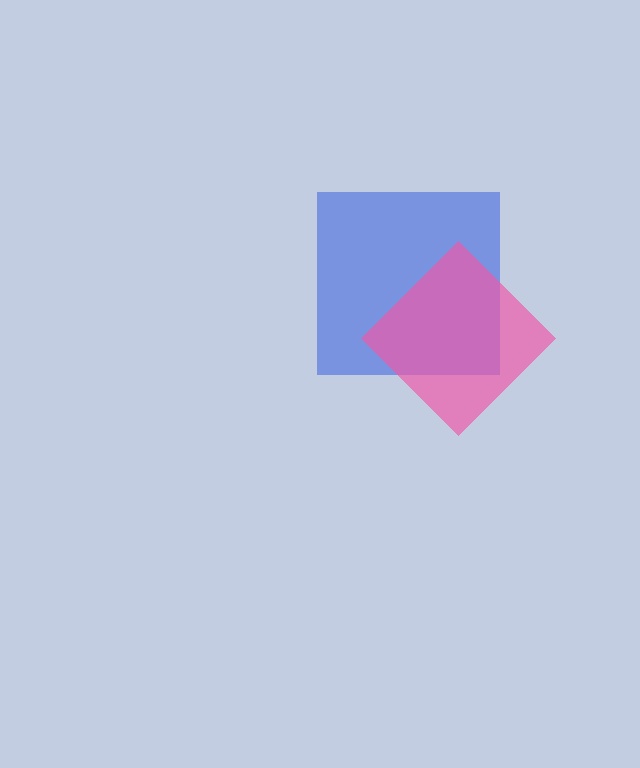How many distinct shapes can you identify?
There are 2 distinct shapes: a blue square, a pink diamond.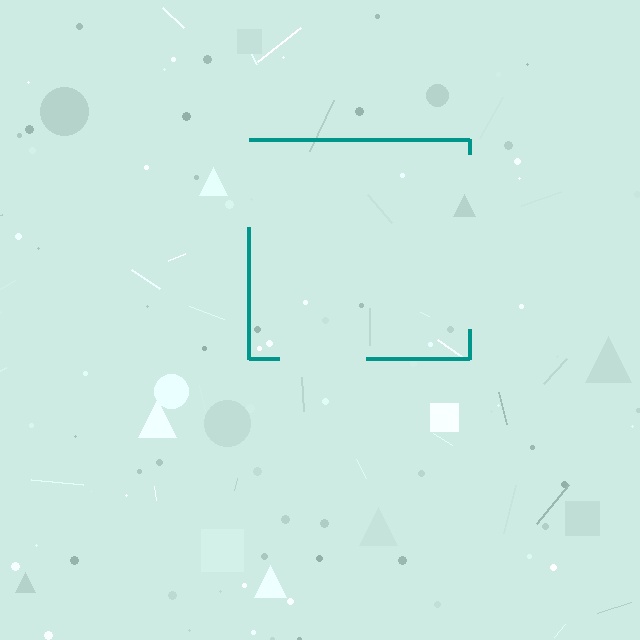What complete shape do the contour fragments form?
The contour fragments form a square.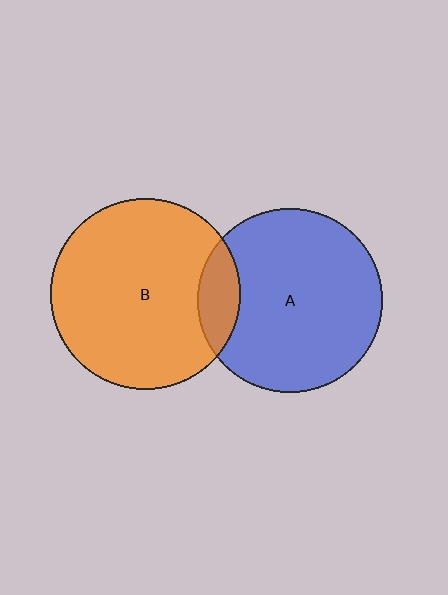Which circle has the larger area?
Circle B (orange).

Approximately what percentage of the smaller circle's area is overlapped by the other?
Approximately 15%.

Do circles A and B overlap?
Yes.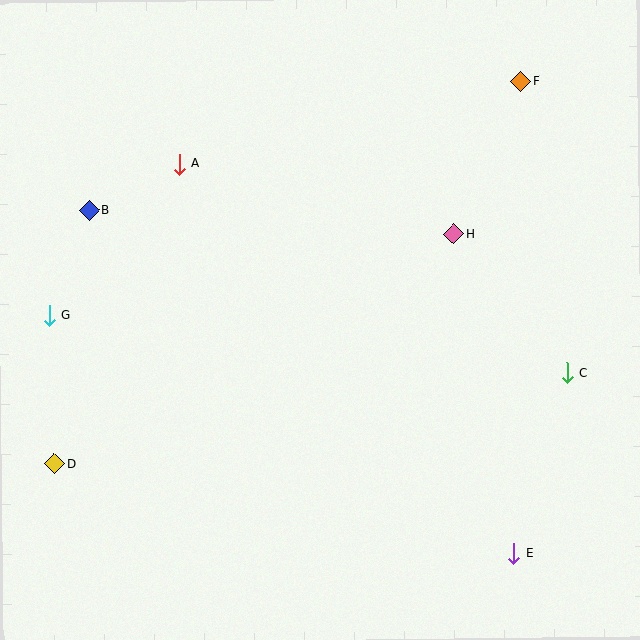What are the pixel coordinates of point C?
Point C is at (567, 373).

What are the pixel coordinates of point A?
Point A is at (180, 164).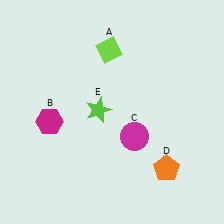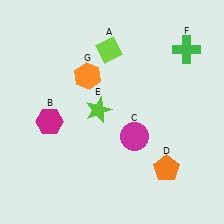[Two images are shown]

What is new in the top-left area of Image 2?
An orange hexagon (G) was added in the top-left area of Image 2.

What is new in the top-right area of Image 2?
A green cross (F) was added in the top-right area of Image 2.